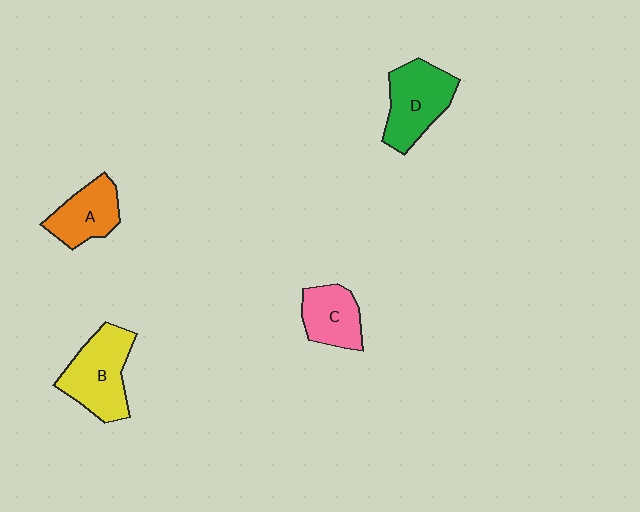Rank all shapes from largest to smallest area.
From largest to smallest: B (yellow), D (green), A (orange), C (pink).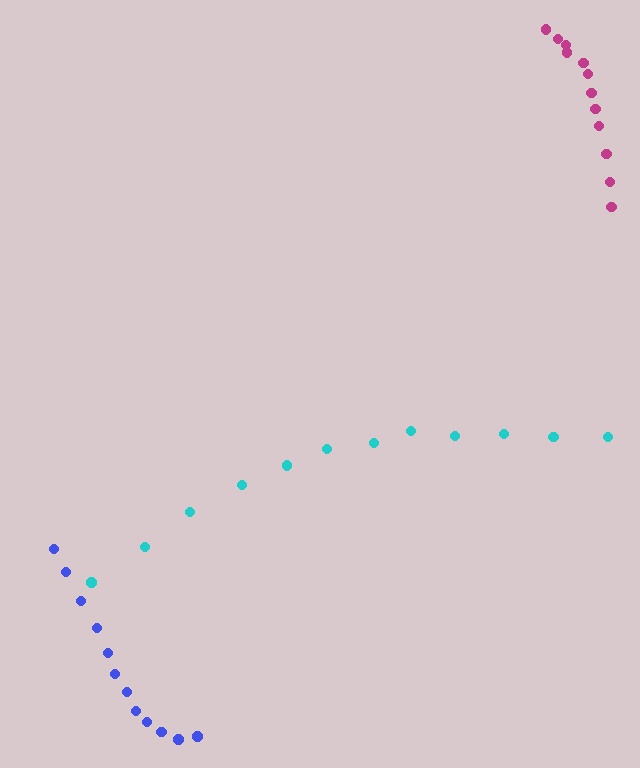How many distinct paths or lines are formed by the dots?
There are 3 distinct paths.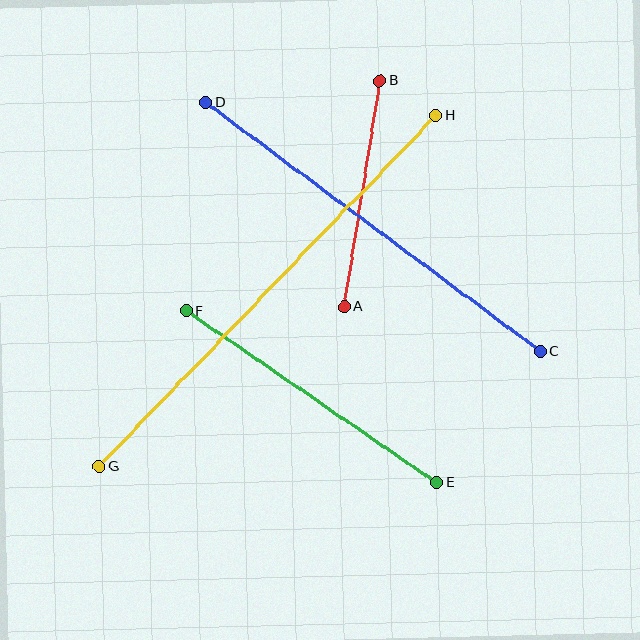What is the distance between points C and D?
The distance is approximately 417 pixels.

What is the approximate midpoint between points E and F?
The midpoint is at approximately (311, 397) pixels.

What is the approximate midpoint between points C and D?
The midpoint is at approximately (373, 227) pixels.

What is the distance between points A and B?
The distance is approximately 229 pixels.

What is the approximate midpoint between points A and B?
The midpoint is at approximately (362, 194) pixels.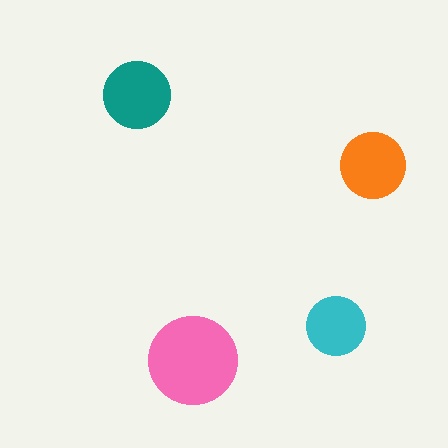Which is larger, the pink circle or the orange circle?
The pink one.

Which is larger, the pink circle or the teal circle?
The pink one.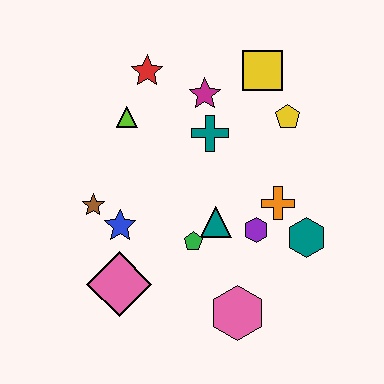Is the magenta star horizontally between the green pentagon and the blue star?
No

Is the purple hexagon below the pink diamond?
No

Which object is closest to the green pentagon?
The teal triangle is closest to the green pentagon.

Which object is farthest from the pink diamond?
The yellow square is farthest from the pink diamond.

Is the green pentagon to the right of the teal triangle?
No